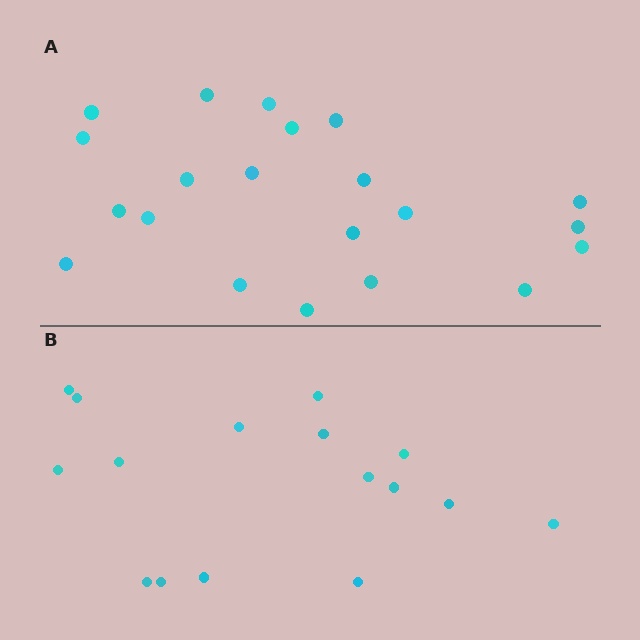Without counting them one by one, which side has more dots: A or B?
Region A (the top region) has more dots.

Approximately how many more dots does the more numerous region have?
Region A has about 5 more dots than region B.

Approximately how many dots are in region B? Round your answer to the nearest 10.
About 20 dots. (The exact count is 16, which rounds to 20.)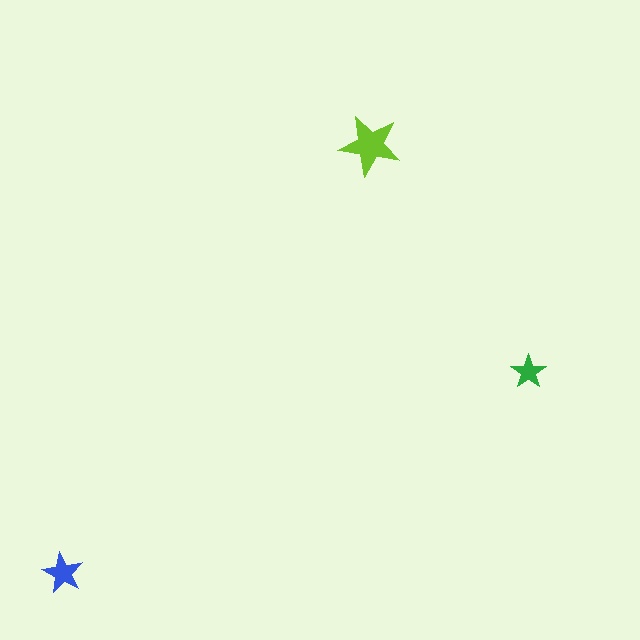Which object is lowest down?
The blue star is bottommost.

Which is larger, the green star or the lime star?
The lime one.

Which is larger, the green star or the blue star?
The blue one.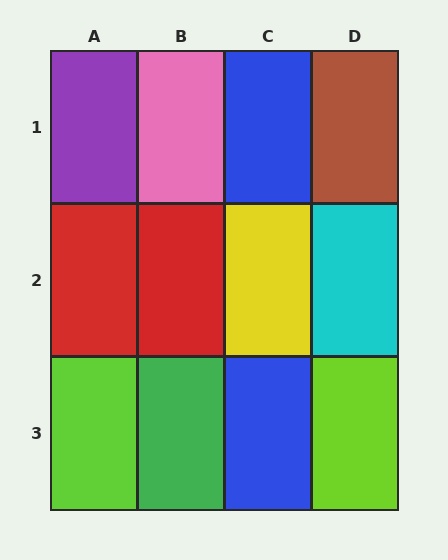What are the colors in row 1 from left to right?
Purple, pink, blue, brown.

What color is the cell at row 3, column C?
Blue.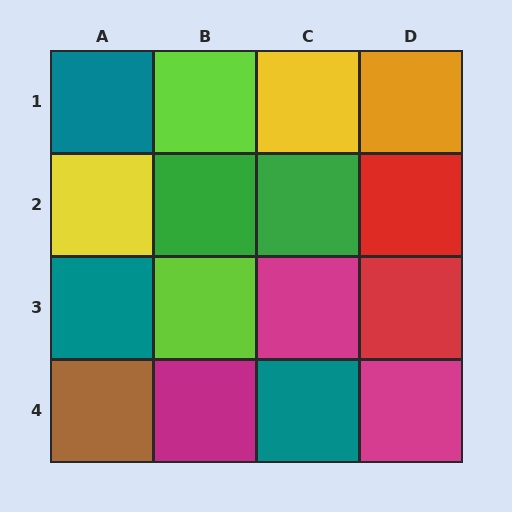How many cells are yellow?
2 cells are yellow.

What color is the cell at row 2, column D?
Red.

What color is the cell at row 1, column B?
Lime.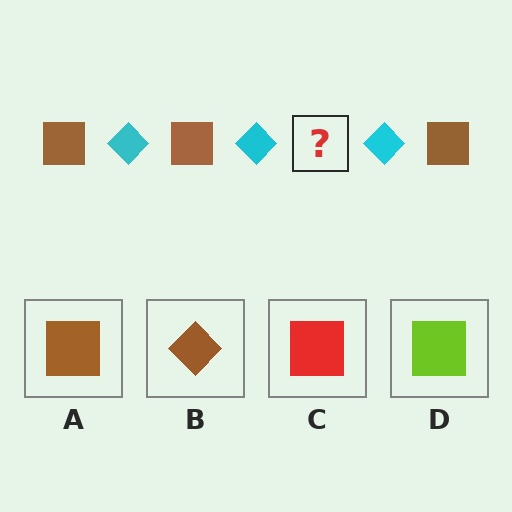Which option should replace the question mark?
Option A.